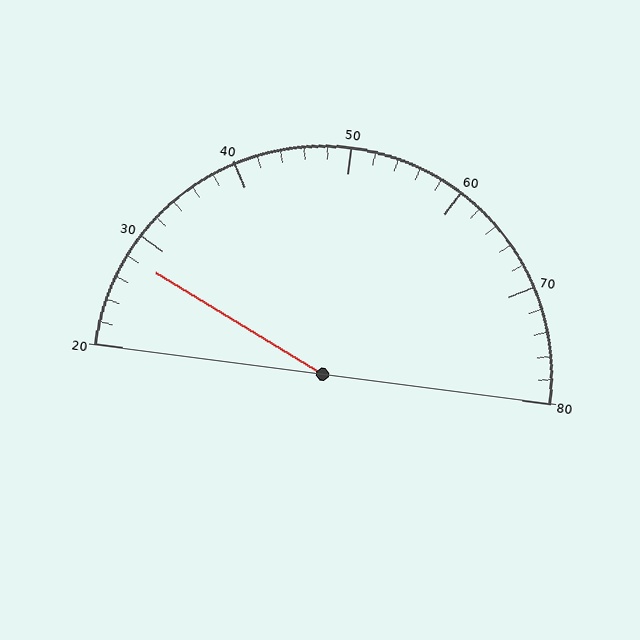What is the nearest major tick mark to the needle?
The nearest major tick mark is 30.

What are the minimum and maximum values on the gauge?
The gauge ranges from 20 to 80.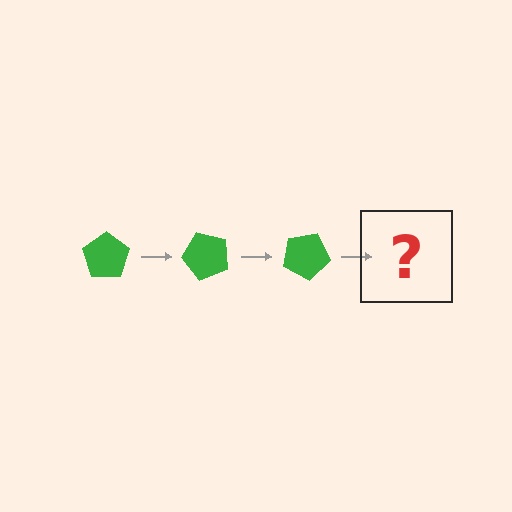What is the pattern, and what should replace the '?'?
The pattern is that the pentagon rotates 50 degrees each step. The '?' should be a green pentagon rotated 150 degrees.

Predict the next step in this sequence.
The next step is a green pentagon rotated 150 degrees.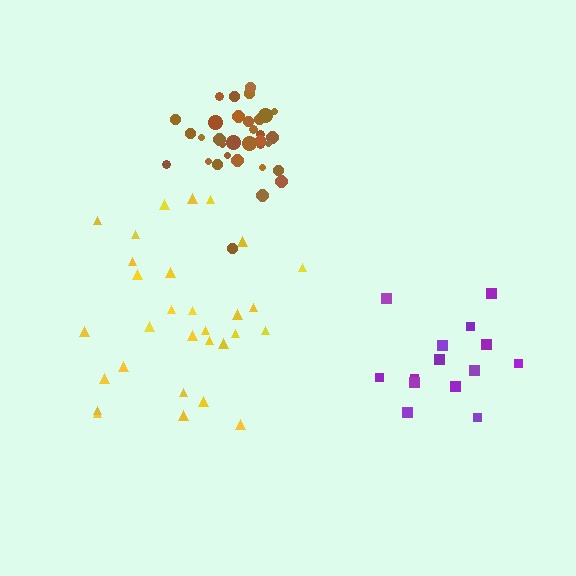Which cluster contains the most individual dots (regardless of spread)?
Brown (33).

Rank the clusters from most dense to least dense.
brown, purple, yellow.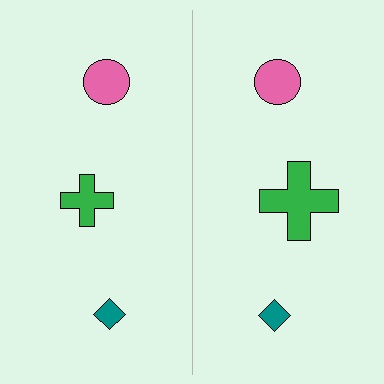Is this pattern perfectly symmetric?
No, the pattern is not perfectly symmetric. The green cross on the right side has a different size than its mirror counterpart.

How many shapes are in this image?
There are 6 shapes in this image.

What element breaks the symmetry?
The green cross on the right side has a different size than its mirror counterpart.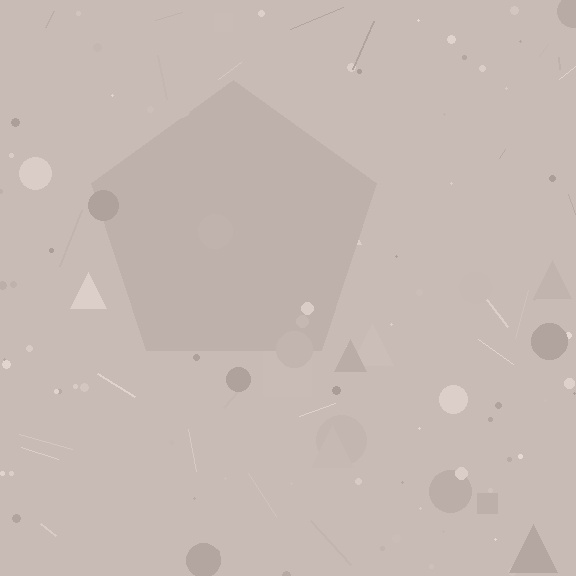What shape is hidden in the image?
A pentagon is hidden in the image.